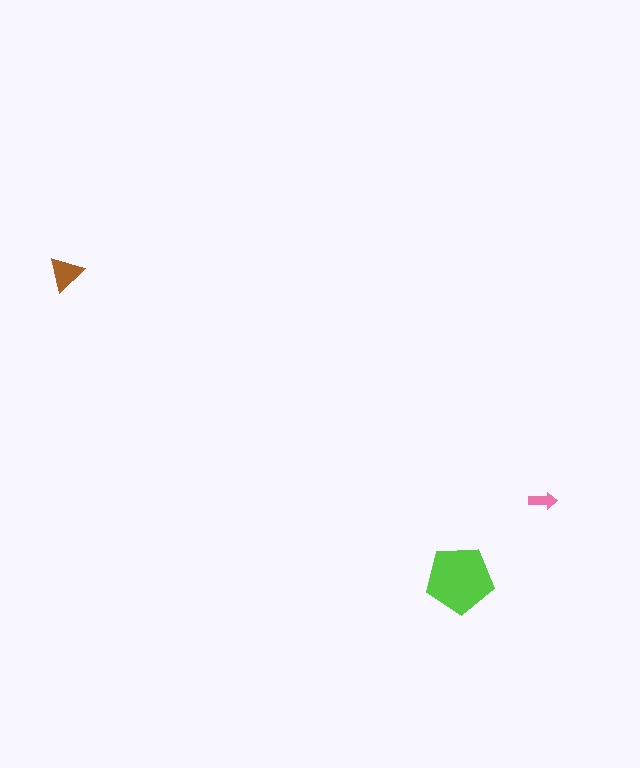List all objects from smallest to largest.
The pink arrow, the brown triangle, the lime pentagon.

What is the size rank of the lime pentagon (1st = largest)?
1st.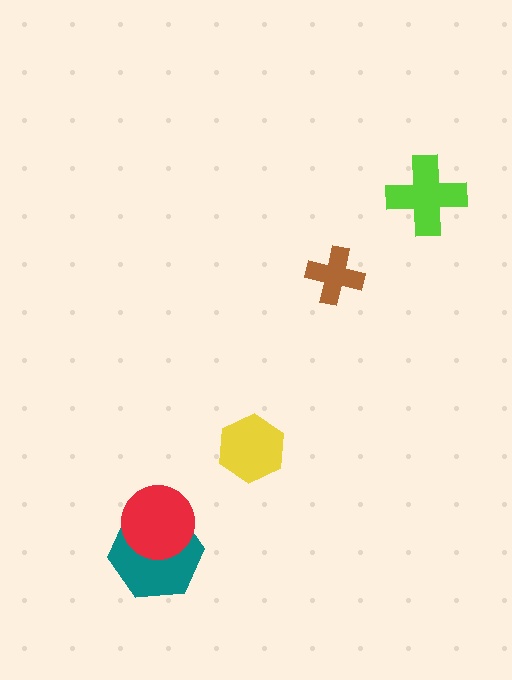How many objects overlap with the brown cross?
0 objects overlap with the brown cross.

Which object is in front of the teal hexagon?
The red circle is in front of the teal hexagon.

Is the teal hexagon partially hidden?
Yes, it is partially covered by another shape.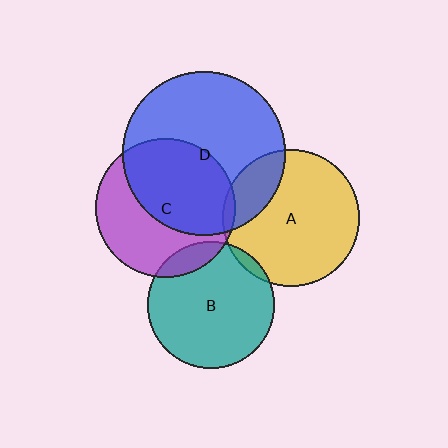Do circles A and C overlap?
Yes.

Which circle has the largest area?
Circle D (blue).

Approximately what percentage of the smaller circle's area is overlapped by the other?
Approximately 5%.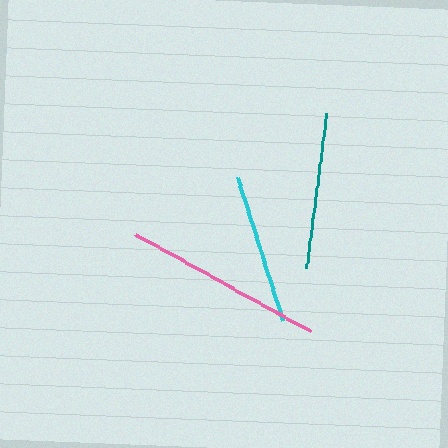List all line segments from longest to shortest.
From longest to shortest: pink, teal, cyan.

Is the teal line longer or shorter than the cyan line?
The teal line is longer than the cyan line.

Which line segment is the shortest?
The cyan line is the shortest at approximately 151 pixels.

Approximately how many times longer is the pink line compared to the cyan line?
The pink line is approximately 1.3 times the length of the cyan line.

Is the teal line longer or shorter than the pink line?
The pink line is longer than the teal line.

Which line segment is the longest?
The pink line is the longest at approximately 201 pixels.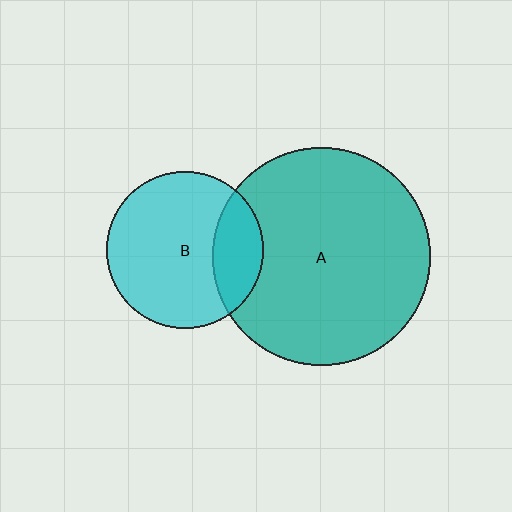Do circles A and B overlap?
Yes.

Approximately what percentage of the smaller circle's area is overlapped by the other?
Approximately 25%.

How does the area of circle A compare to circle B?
Approximately 1.9 times.